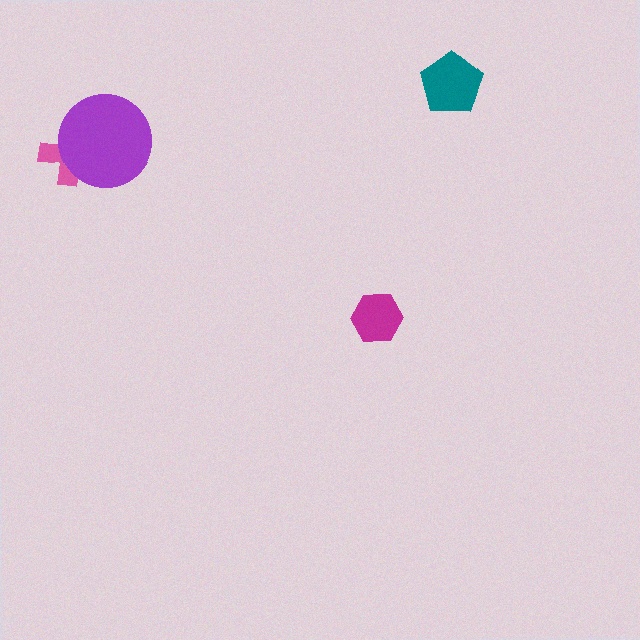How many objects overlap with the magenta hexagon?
0 objects overlap with the magenta hexagon.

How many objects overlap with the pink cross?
1 object overlaps with the pink cross.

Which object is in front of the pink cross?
The purple circle is in front of the pink cross.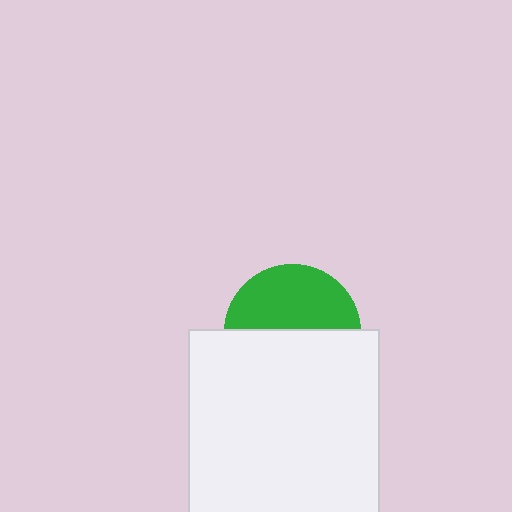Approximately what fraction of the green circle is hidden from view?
Roughly 53% of the green circle is hidden behind the white square.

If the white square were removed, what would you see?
You would see the complete green circle.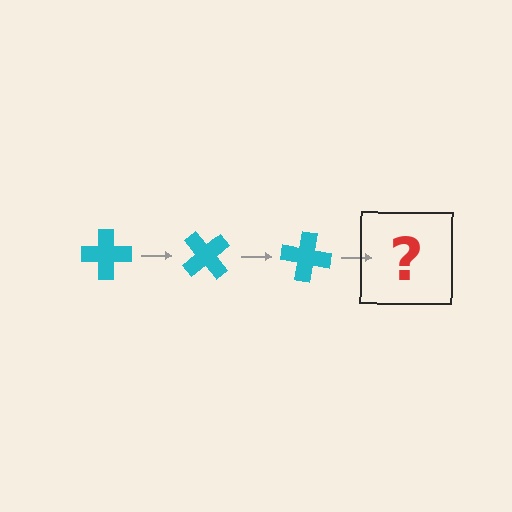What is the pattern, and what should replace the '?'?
The pattern is that the cross rotates 50 degrees each step. The '?' should be a cyan cross rotated 150 degrees.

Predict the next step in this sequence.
The next step is a cyan cross rotated 150 degrees.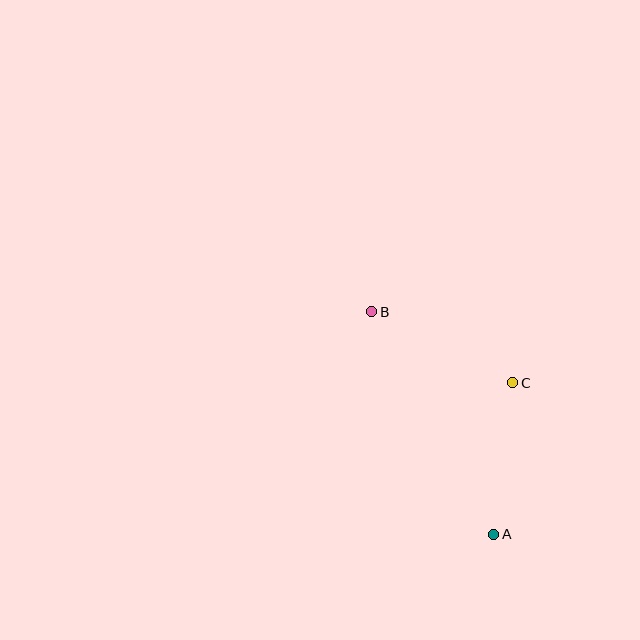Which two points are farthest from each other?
Points A and B are farthest from each other.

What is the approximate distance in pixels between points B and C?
The distance between B and C is approximately 158 pixels.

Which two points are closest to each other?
Points A and C are closest to each other.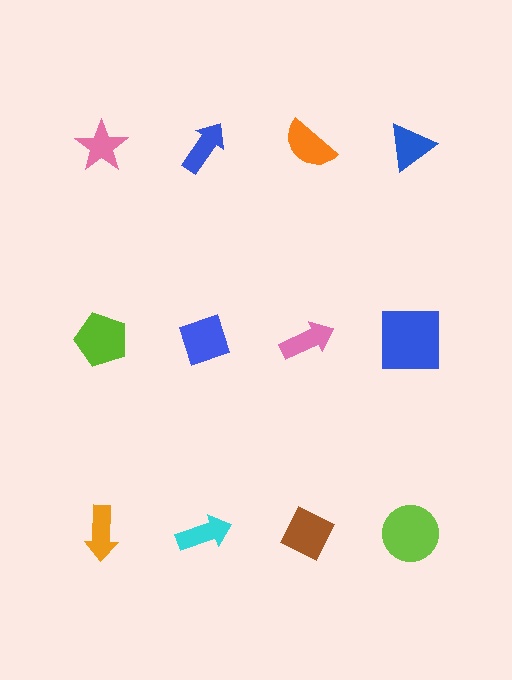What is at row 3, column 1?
An orange arrow.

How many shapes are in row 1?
4 shapes.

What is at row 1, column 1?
A pink star.